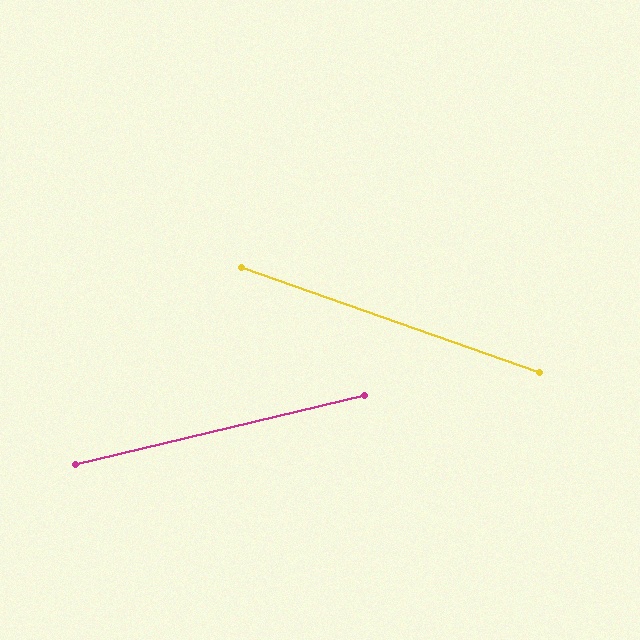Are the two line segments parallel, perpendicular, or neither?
Neither parallel nor perpendicular — they differ by about 33°.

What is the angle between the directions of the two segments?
Approximately 33 degrees.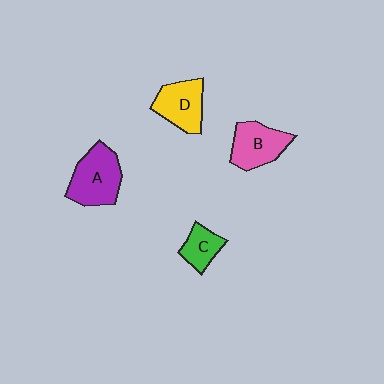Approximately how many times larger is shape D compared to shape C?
Approximately 1.6 times.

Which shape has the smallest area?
Shape C (green).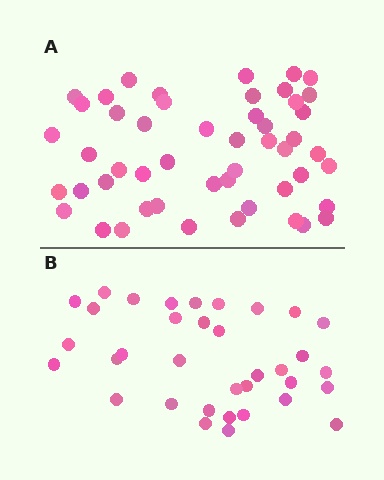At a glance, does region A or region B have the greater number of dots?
Region A (the top region) has more dots.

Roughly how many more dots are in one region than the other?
Region A has approximately 15 more dots than region B.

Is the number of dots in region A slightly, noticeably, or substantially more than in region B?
Region A has noticeably more, but not dramatically so. The ratio is roughly 1.4 to 1.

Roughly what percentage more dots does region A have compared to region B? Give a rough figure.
About 45% more.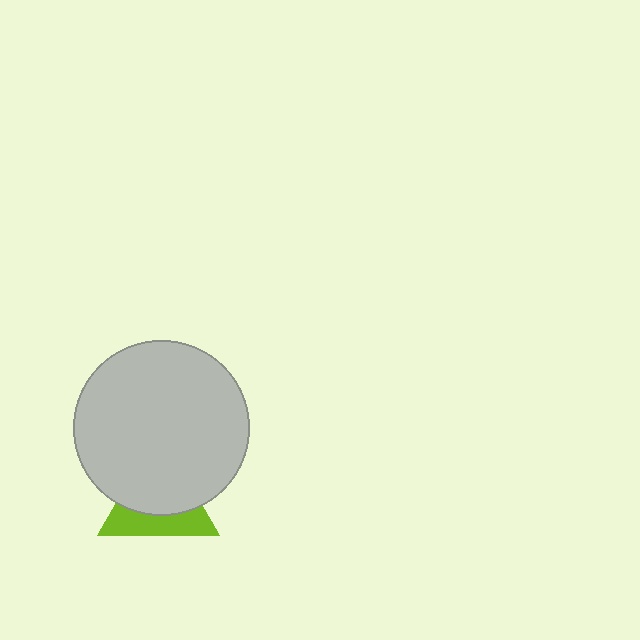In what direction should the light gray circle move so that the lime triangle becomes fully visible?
The light gray circle should move up. That is the shortest direction to clear the overlap and leave the lime triangle fully visible.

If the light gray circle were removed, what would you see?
You would see the complete lime triangle.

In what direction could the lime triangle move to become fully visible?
The lime triangle could move down. That would shift it out from behind the light gray circle entirely.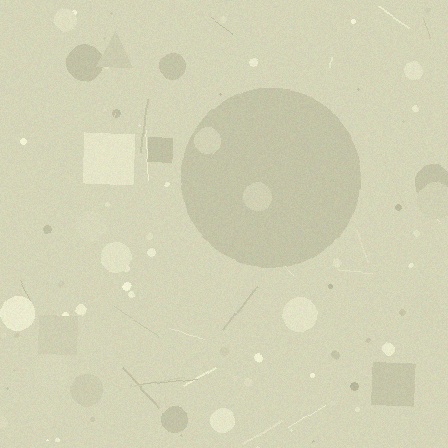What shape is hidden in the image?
A circle is hidden in the image.